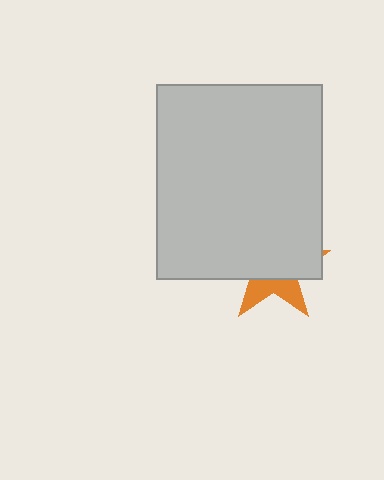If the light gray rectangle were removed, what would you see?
You would see the complete orange star.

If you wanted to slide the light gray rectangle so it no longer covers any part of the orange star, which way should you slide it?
Slide it up — that is the most direct way to separate the two shapes.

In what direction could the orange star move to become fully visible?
The orange star could move down. That would shift it out from behind the light gray rectangle entirely.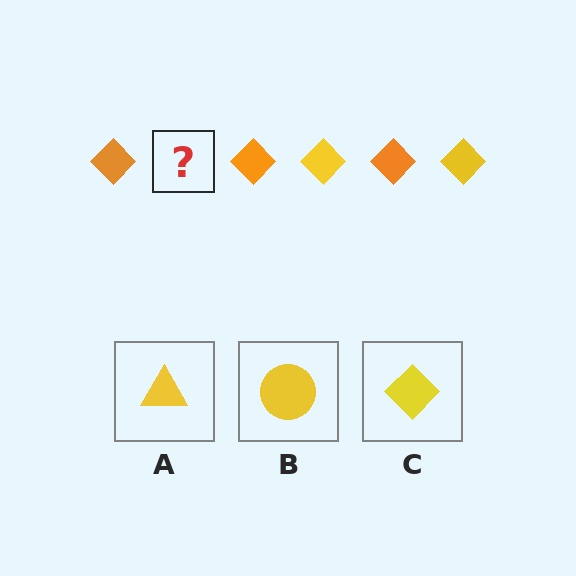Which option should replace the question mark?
Option C.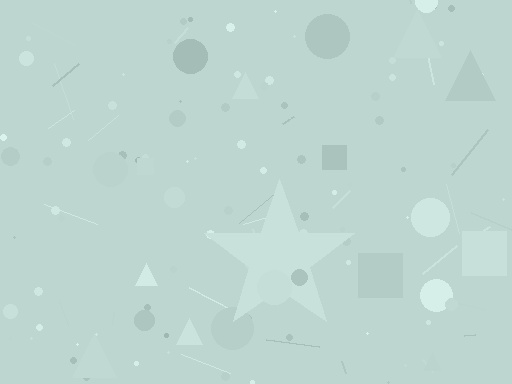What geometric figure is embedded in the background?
A star is embedded in the background.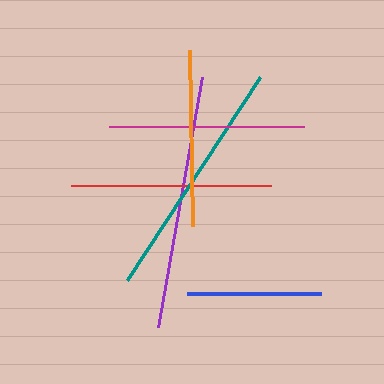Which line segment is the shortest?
The blue line is the shortest at approximately 134 pixels.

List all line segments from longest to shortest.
From longest to shortest: purple, teal, red, magenta, orange, blue.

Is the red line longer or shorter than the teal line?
The teal line is longer than the red line.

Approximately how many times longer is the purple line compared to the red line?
The purple line is approximately 1.3 times the length of the red line.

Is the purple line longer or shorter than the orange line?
The purple line is longer than the orange line.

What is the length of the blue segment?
The blue segment is approximately 134 pixels long.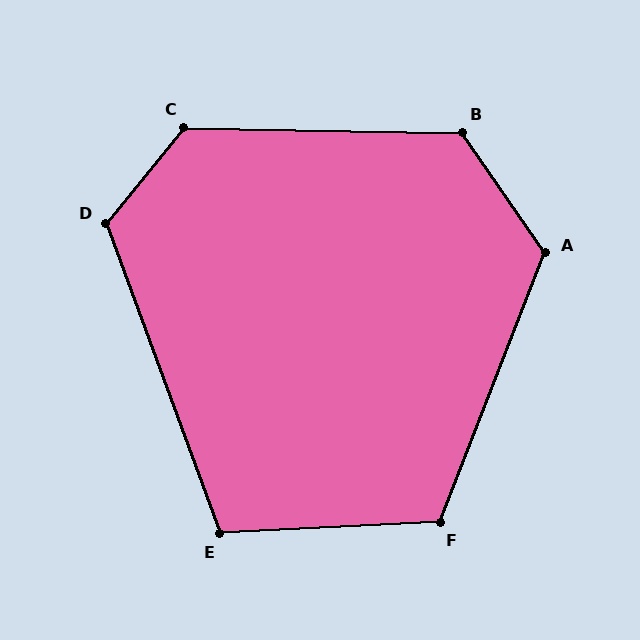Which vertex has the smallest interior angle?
E, at approximately 107 degrees.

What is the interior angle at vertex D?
Approximately 120 degrees (obtuse).